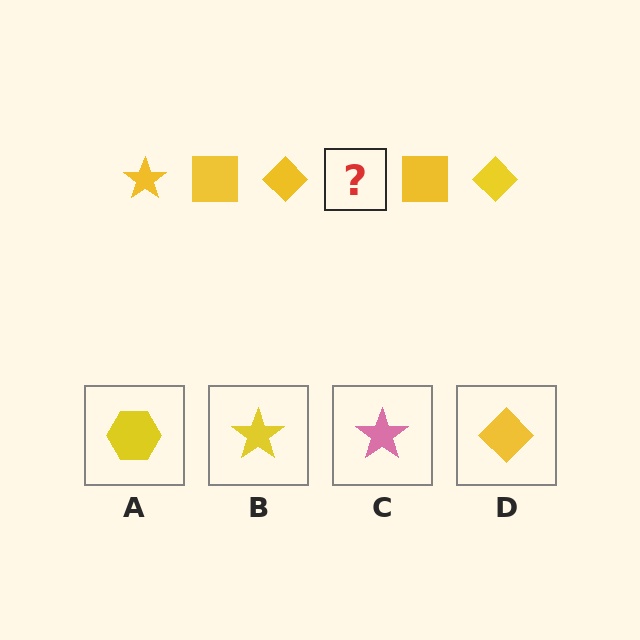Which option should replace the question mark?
Option B.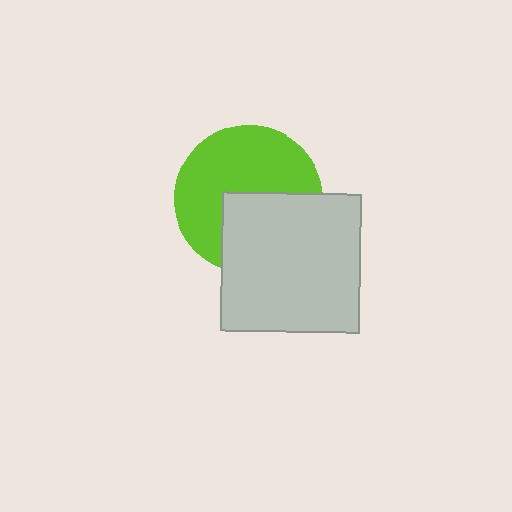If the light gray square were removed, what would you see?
You would see the complete lime circle.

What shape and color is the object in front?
The object in front is a light gray square.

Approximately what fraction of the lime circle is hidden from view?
Roughly 40% of the lime circle is hidden behind the light gray square.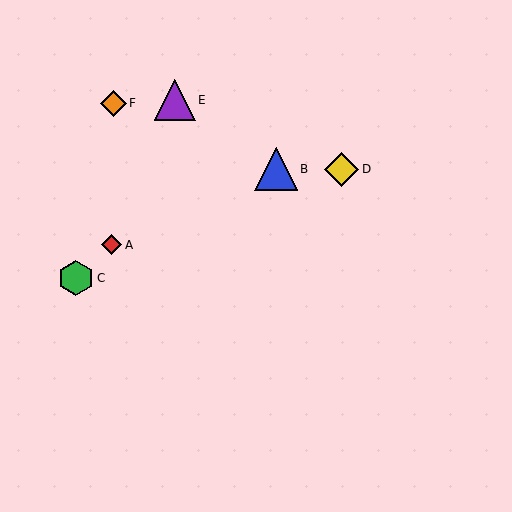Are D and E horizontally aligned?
No, D is at y≈169 and E is at y≈100.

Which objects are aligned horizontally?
Objects B, D are aligned horizontally.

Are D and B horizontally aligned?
Yes, both are at y≈169.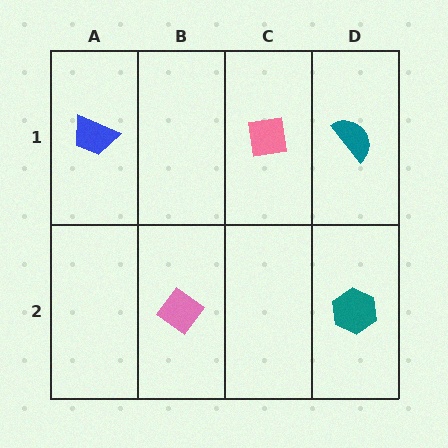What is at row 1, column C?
A pink square.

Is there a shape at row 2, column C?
No, that cell is empty.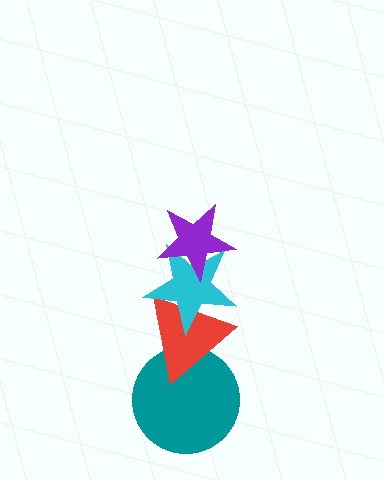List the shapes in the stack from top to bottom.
From top to bottom: the purple star, the cyan star, the red triangle, the teal circle.